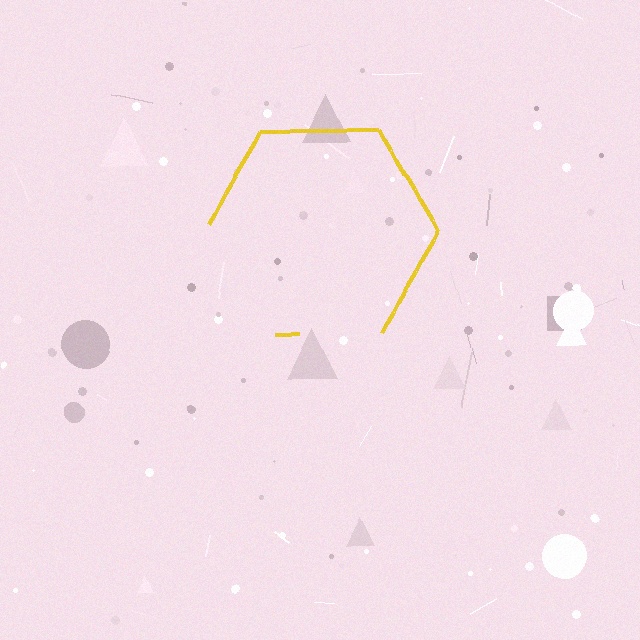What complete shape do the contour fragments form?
The contour fragments form a hexagon.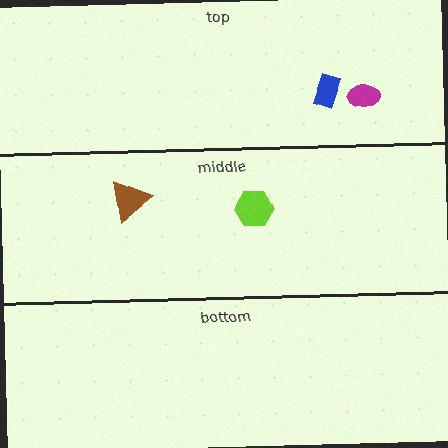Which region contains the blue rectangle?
The top region.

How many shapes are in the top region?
2.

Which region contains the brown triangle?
The middle region.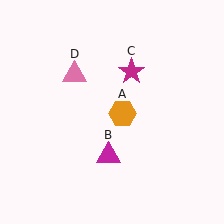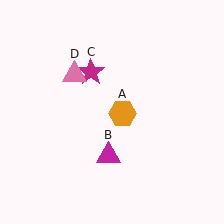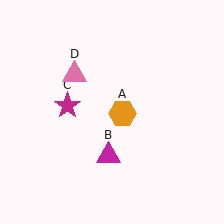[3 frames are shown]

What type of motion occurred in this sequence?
The magenta star (object C) rotated counterclockwise around the center of the scene.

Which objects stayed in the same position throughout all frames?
Orange hexagon (object A) and magenta triangle (object B) and pink triangle (object D) remained stationary.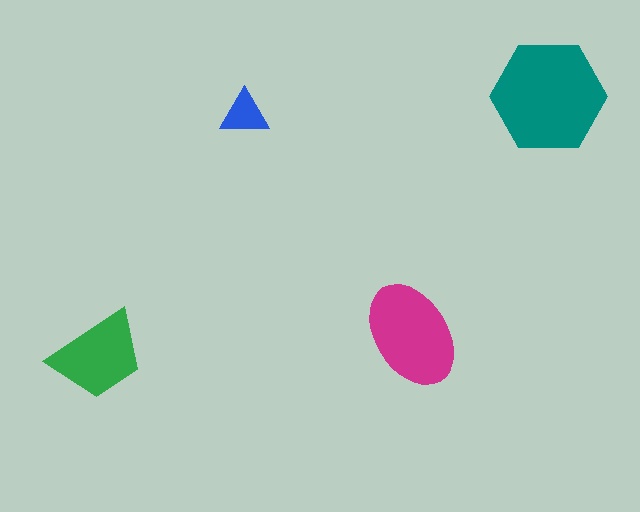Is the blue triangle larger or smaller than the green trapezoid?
Smaller.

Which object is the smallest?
The blue triangle.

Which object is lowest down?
The green trapezoid is bottommost.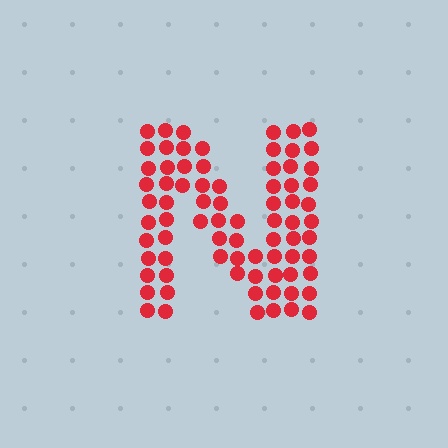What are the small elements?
The small elements are circles.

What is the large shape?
The large shape is the letter N.